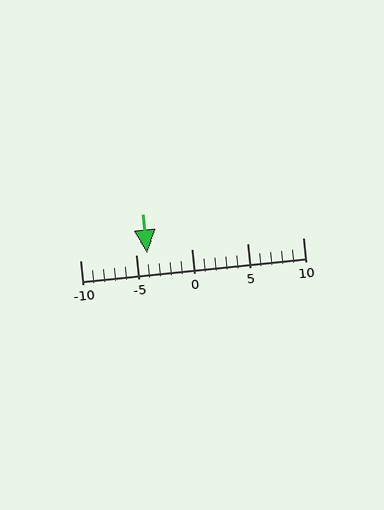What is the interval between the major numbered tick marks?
The major tick marks are spaced 5 units apart.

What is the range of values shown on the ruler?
The ruler shows values from -10 to 10.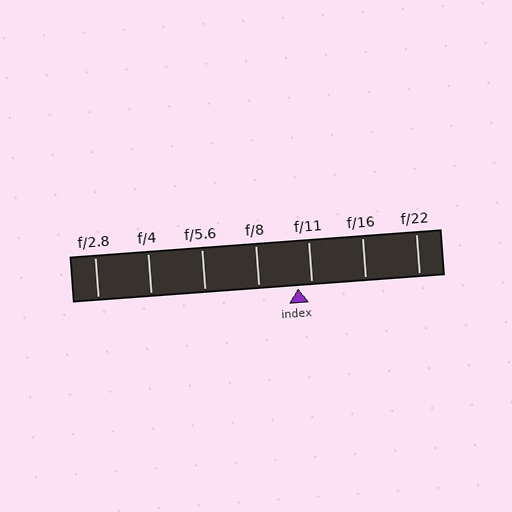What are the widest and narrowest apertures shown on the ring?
The widest aperture shown is f/2.8 and the narrowest is f/22.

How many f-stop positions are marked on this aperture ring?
There are 7 f-stop positions marked.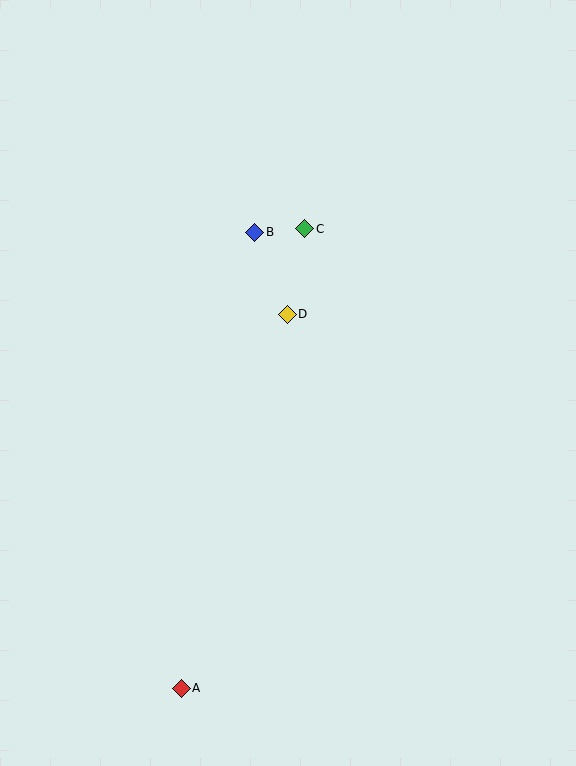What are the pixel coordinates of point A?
Point A is at (181, 688).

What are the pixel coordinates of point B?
Point B is at (255, 232).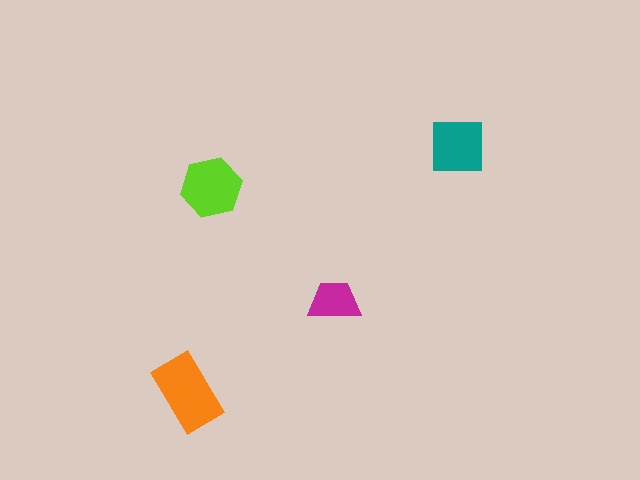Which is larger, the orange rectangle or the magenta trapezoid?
The orange rectangle.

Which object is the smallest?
The magenta trapezoid.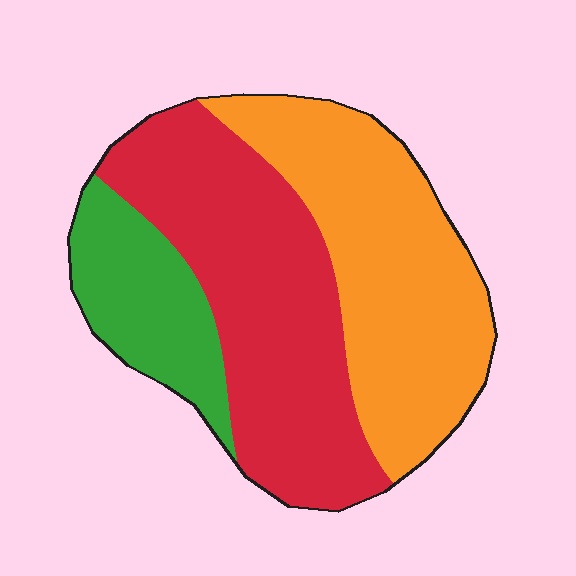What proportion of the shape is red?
Red covers roughly 45% of the shape.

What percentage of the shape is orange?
Orange covers 39% of the shape.